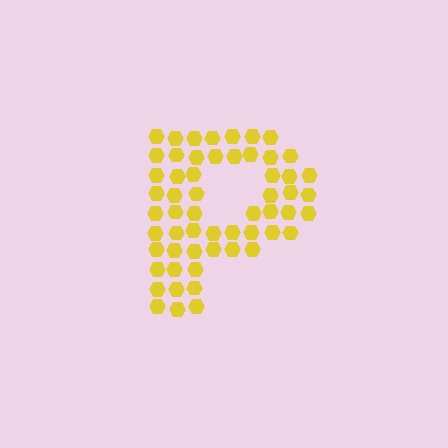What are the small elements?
The small elements are hexagons.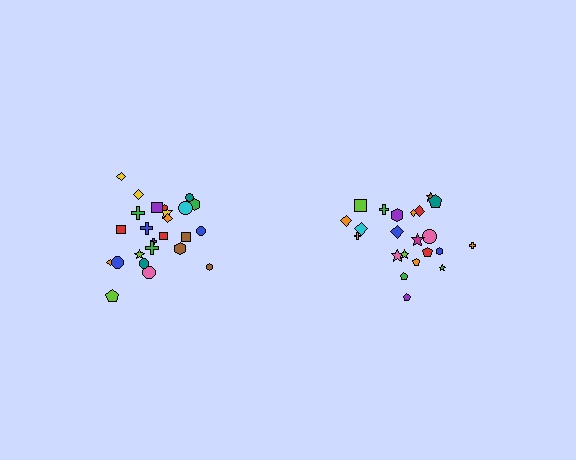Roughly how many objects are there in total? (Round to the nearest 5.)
Roughly 45 objects in total.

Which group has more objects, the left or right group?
The left group.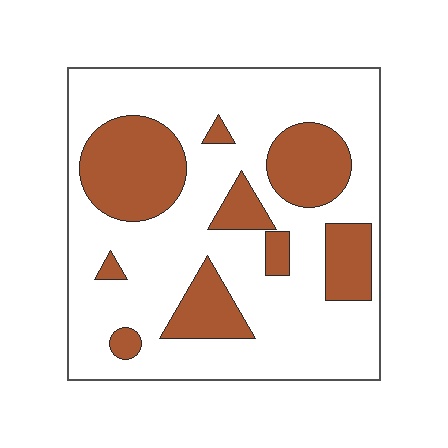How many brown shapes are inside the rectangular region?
9.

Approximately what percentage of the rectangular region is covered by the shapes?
Approximately 30%.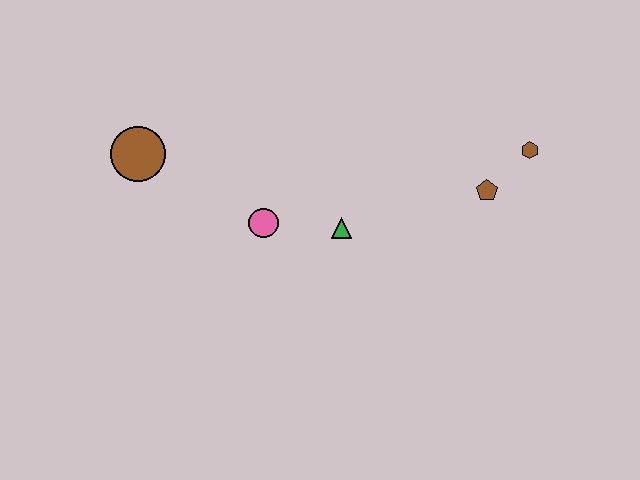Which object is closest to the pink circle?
The green triangle is closest to the pink circle.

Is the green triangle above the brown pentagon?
No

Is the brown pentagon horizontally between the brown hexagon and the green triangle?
Yes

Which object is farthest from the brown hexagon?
The brown circle is farthest from the brown hexagon.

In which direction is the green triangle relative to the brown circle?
The green triangle is to the right of the brown circle.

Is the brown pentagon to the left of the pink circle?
No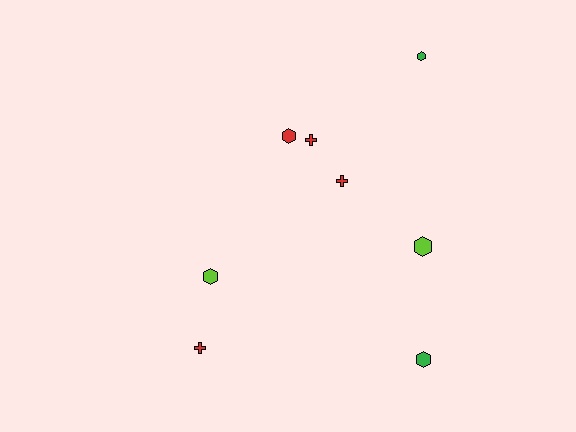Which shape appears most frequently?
Hexagon, with 5 objects.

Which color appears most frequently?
Red, with 4 objects.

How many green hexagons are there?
There are 2 green hexagons.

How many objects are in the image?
There are 8 objects.